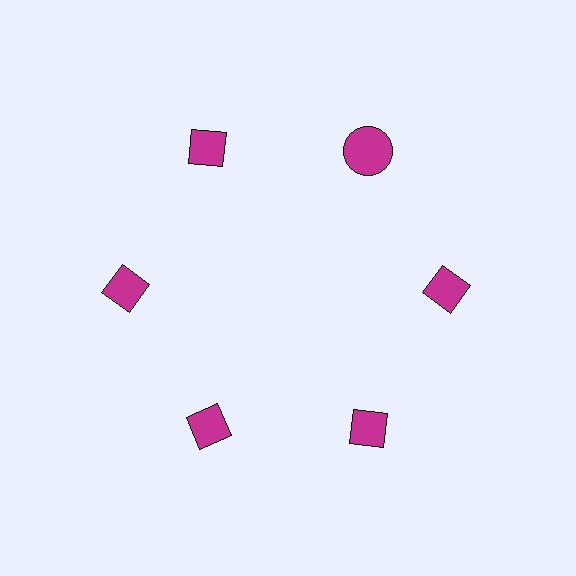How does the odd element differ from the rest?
It has a different shape: circle instead of diamond.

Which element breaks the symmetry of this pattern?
The magenta circle at roughly the 1 o'clock position breaks the symmetry. All other shapes are magenta diamonds.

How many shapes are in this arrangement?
There are 6 shapes arranged in a ring pattern.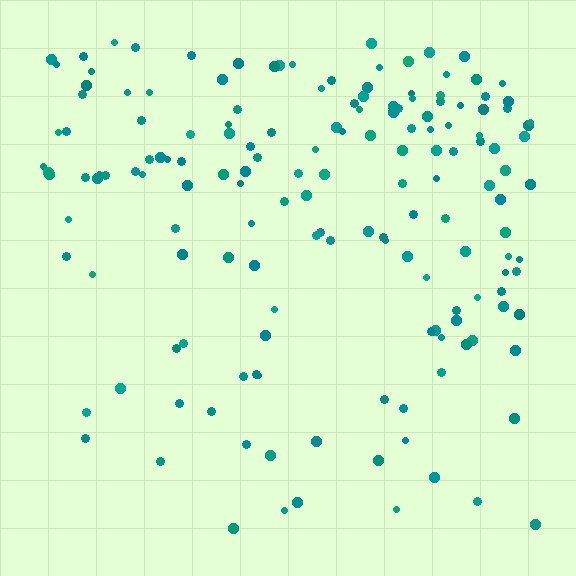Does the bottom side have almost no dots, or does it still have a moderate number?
Still a moderate number, just noticeably fewer than the top.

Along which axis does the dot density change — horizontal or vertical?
Vertical.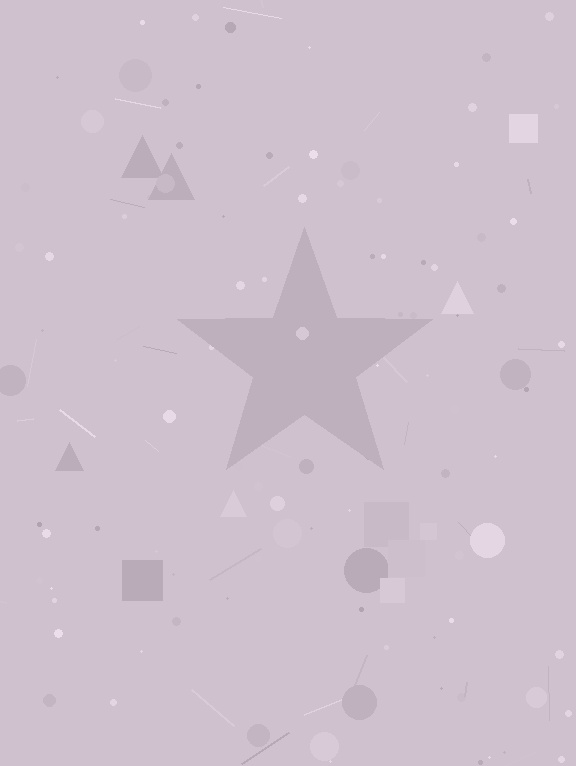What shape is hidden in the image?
A star is hidden in the image.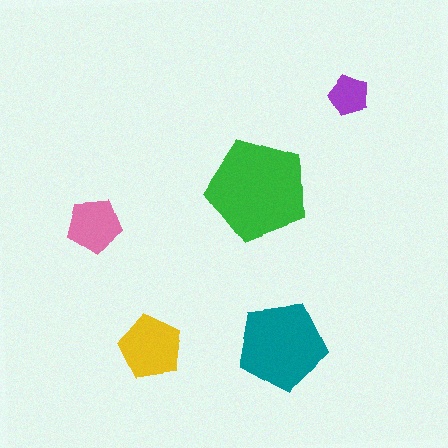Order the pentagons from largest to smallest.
the green one, the teal one, the yellow one, the pink one, the purple one.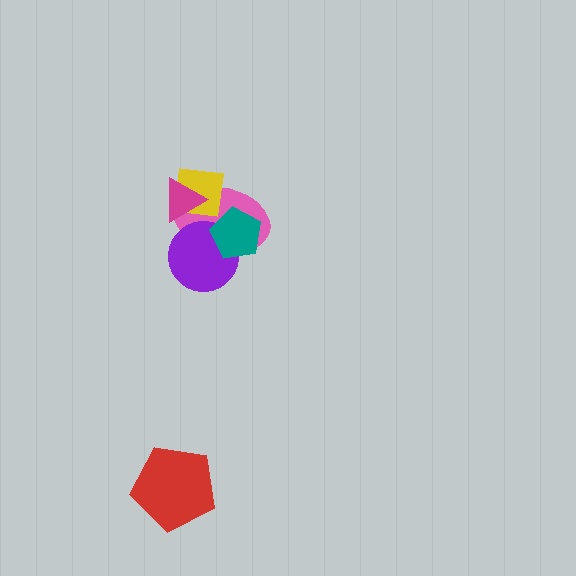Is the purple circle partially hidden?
Yes, it is partially covered by another shape.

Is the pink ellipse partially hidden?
Yes, it is partially covered by another shape.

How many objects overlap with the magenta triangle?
2 objects overlap with the magenta triangle.